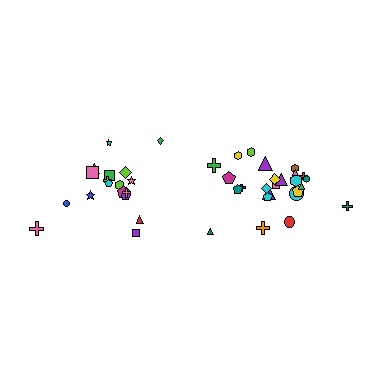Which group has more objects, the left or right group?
The right group.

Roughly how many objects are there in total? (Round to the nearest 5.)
Roughly 45 objects in total.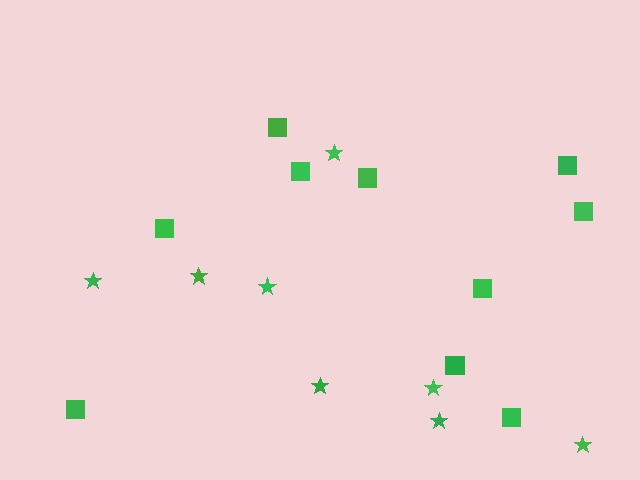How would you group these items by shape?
There are 2 groups: one group of stars (8) and one group of squares (10).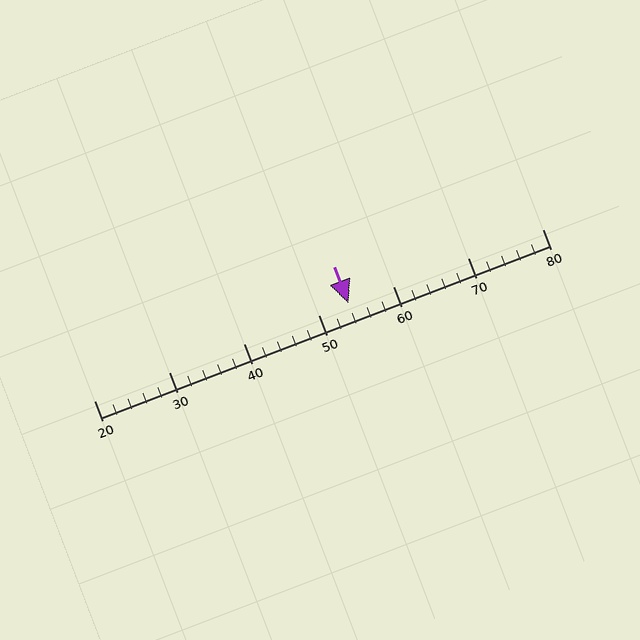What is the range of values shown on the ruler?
The ruler shows values from 20 to 80.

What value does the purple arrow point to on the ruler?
The purple arrow points to approximately 54.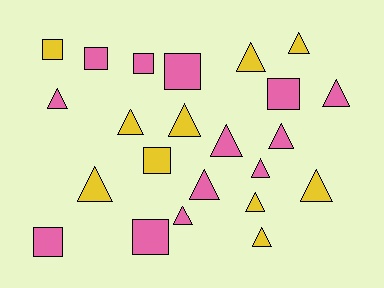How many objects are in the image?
There are 23 objects.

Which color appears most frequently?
Pink, with 13 objects.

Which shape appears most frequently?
Triangle, with 15 objects.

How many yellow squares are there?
There are 2 yellow squares.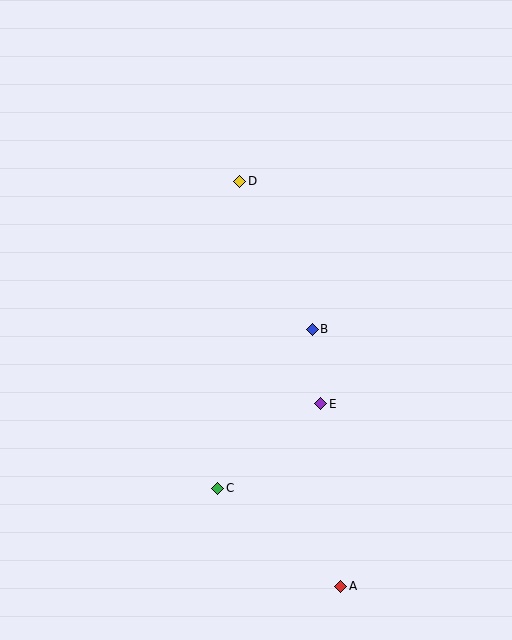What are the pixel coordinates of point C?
Point C is at (218, 488).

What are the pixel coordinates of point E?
Point E is at (320, 404).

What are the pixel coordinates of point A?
Point A is at (341, 586).